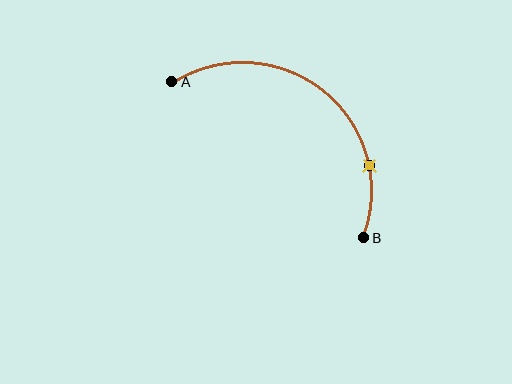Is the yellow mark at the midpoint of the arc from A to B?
No. The yellow mark lies on the arc but is closer to endpoint B. The arc midpoint would be at the point on the curve equidistant along the arc from both A and B.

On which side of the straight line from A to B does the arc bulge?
The arc bulges above and to the right of the straight line connecting A and B.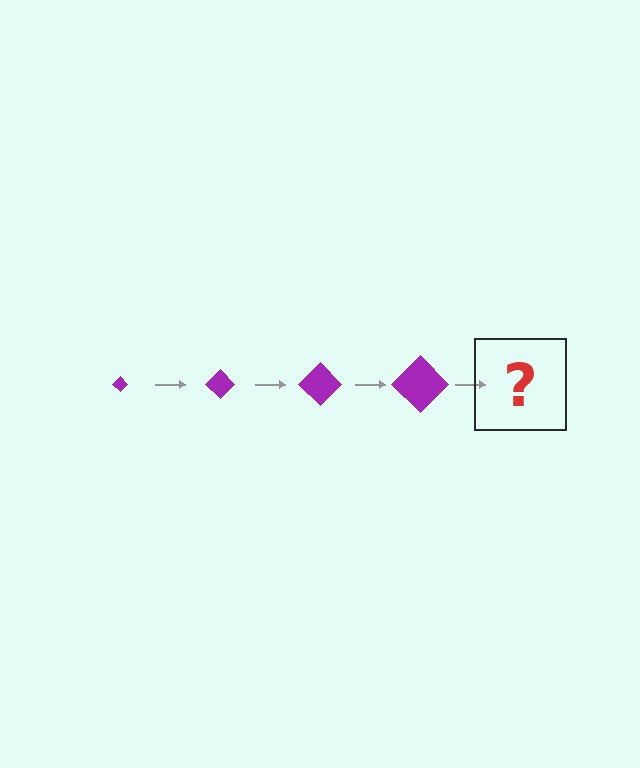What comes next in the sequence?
The next element should be a purple diamond, larger than the previous one.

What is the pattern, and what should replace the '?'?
The pattern is that the diamond gets progressively larger each step. The '?' should be a purple diamond, larger than the previous one.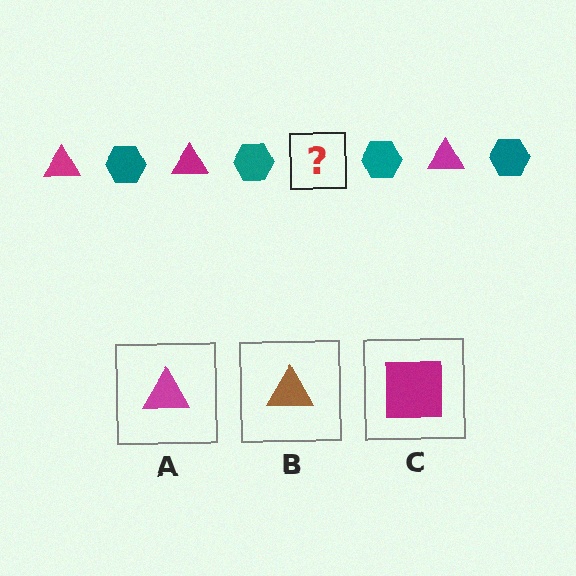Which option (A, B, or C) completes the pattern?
A.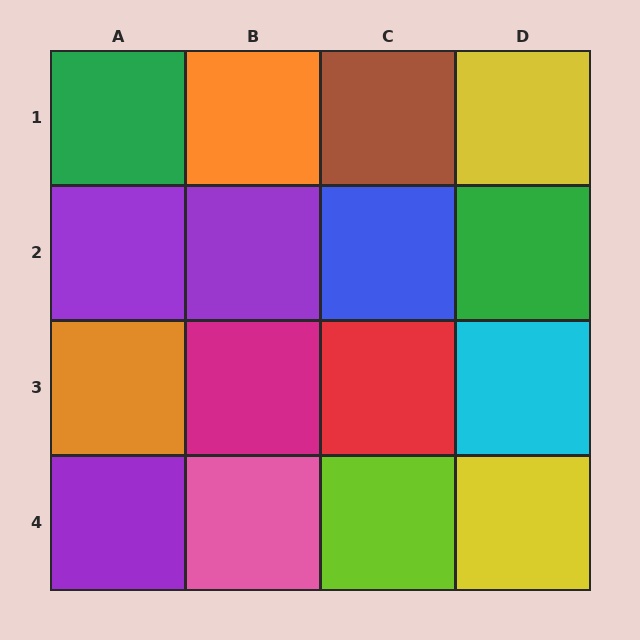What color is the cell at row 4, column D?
Yellow.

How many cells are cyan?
1 cell is cyan.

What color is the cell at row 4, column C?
Lime.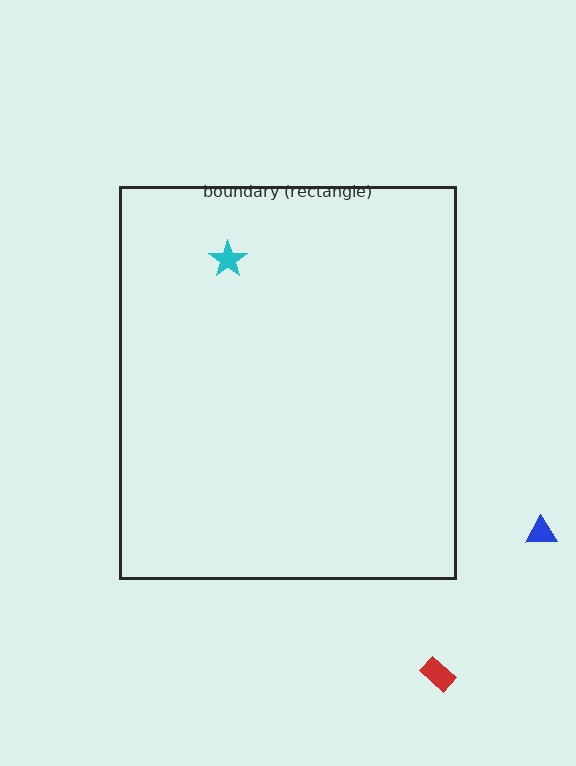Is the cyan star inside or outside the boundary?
Inside.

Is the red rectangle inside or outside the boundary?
Outside.